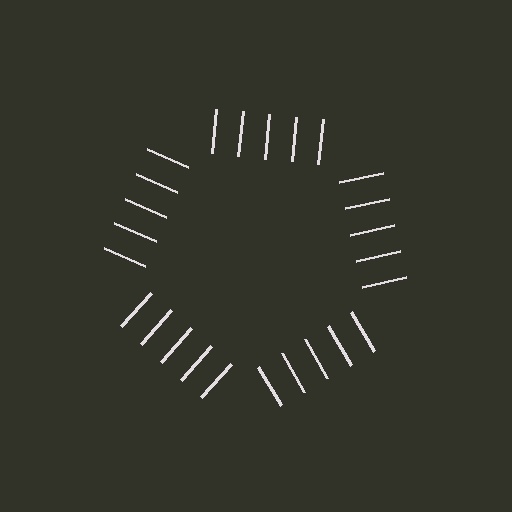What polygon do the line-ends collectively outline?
An illusory pentagon — the line segments terminate on its edges but no continuous stroke is drawn.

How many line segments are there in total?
25 — 5 along each of the 5 edges.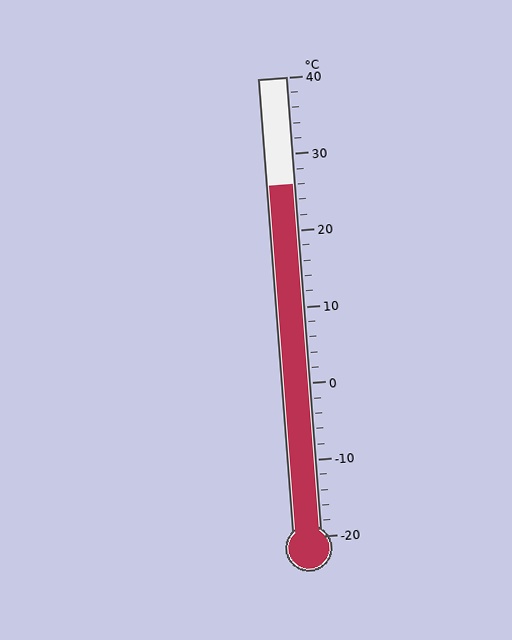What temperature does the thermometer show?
The thermometer shows approximately 26°C.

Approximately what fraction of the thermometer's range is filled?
The thermometer is filled to approximately 75% of its range.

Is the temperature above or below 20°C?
The temperature is above 20°C.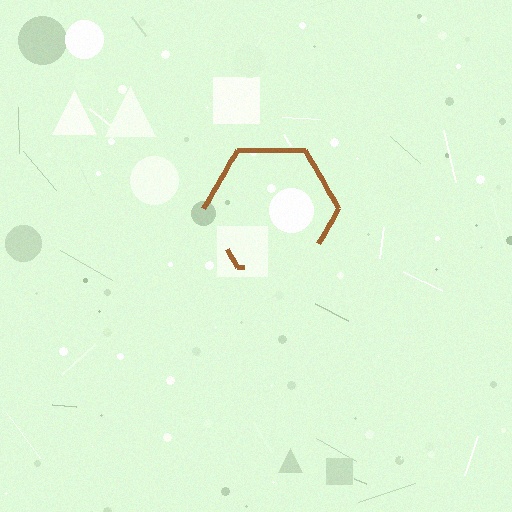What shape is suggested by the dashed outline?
The dashed outline suggests a hexagon.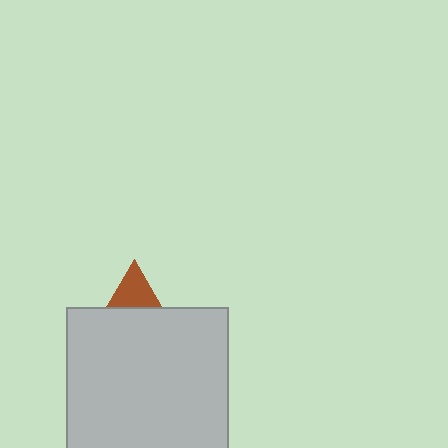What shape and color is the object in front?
The object in front is a light gray rectangle.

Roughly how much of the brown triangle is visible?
A small part of it is visible (roughly 40%).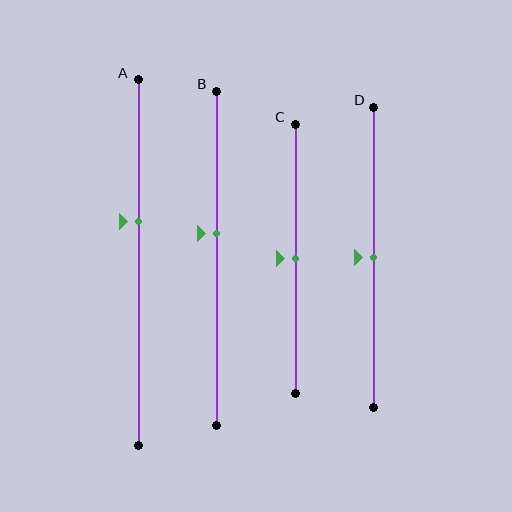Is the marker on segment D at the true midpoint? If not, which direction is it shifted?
Yes, the marker on segment D is at the true midpoint.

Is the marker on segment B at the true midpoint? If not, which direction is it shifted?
No, the marker on segment B is shifted upward by about 7% of the segment length.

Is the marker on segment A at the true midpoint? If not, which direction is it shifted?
No, the marker on segment A is shifted upward by about 11% of the segment length.